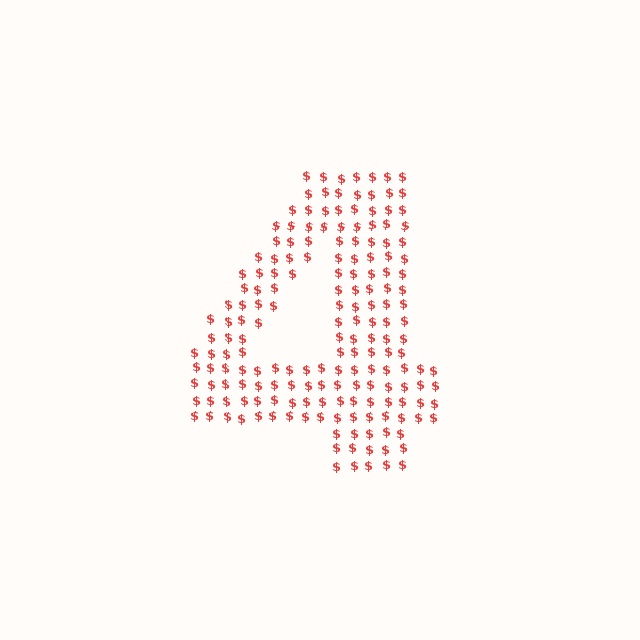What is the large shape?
The large shape is the digit 4.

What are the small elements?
The small elements are dollar signs.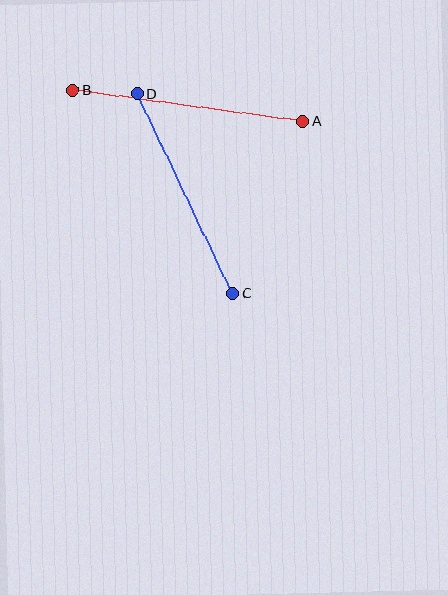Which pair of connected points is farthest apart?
Points A and B are farthest apart.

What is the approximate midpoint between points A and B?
The midpoint is at approximately (187, 106) pixels.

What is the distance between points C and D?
The distance is approximately 221 pixels.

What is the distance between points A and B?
The distance is approximately 232 pixels.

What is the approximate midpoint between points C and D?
The midpoint is at approximately (185, 194) pixels.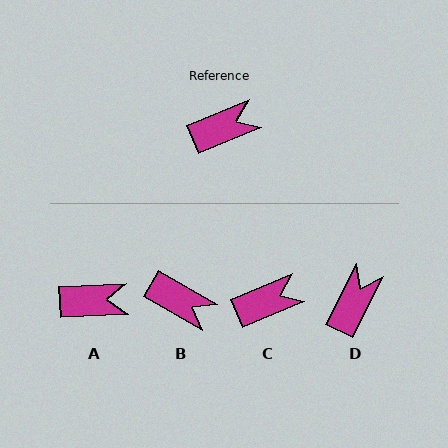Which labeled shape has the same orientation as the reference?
C.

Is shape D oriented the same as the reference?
No, it is off by about 41 degrees.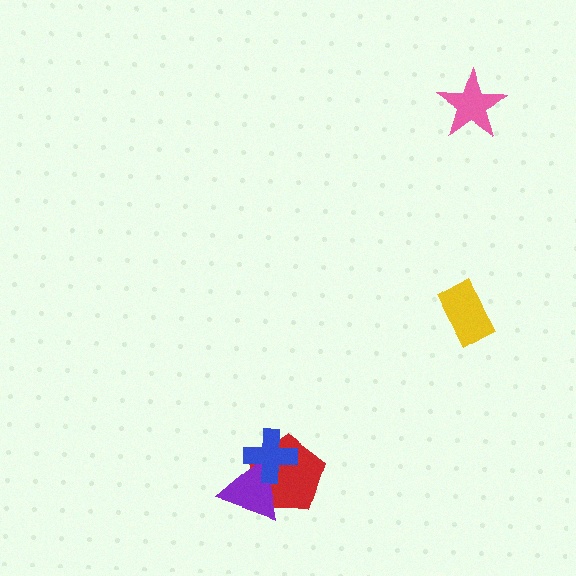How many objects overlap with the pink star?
0 objects overlap with the pink star.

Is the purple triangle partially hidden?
Yes, it is partially covered by another shape.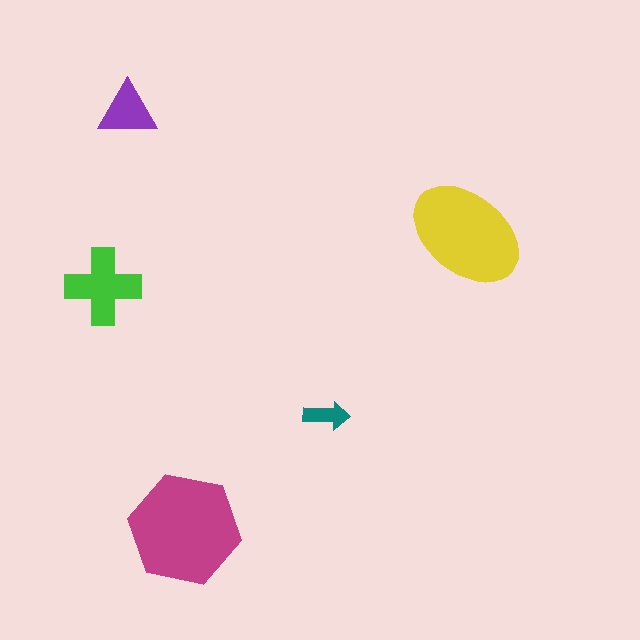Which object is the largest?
The magenta hexagon.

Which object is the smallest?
The teal arrow.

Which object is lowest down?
The magenta hexagon is bottommost.